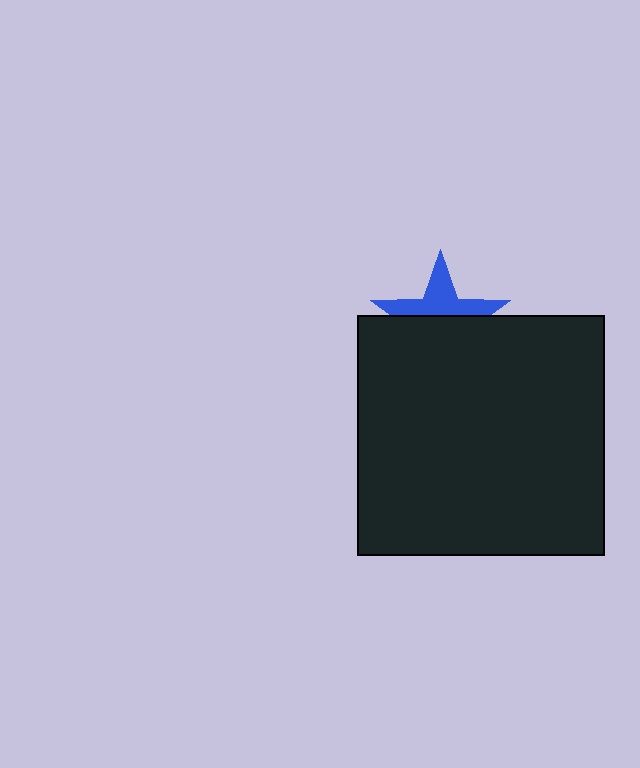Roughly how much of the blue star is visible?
A small part of it is visible (roughly 44%).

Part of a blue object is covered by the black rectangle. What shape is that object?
It is a star.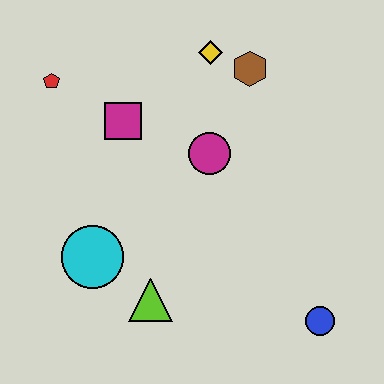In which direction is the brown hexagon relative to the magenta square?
The brown hexagon is to the right of the magenta square.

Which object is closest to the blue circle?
The lime triangle is closest to the blue circle.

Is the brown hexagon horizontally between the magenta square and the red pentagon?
No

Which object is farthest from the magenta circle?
The blue circle is farthest from the magenta circle.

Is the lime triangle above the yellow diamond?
No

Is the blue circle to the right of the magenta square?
Yes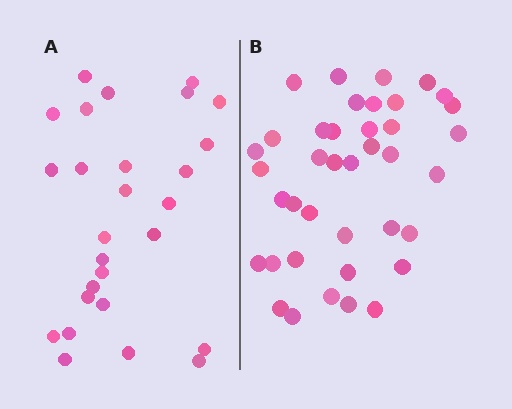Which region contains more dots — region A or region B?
Region B (the right region) has more dots.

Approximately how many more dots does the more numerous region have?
Region B has roughly 12 or so more dots than region A.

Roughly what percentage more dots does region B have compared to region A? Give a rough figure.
About 45% more.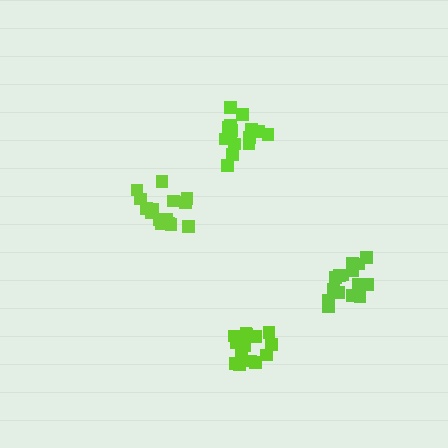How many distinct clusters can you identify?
There are 4 distinct clusters.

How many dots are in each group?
Group 1: 15 dots, Group 2: 16 dots, Group 3: 15 dots, Group 4: 15 dots (61 total).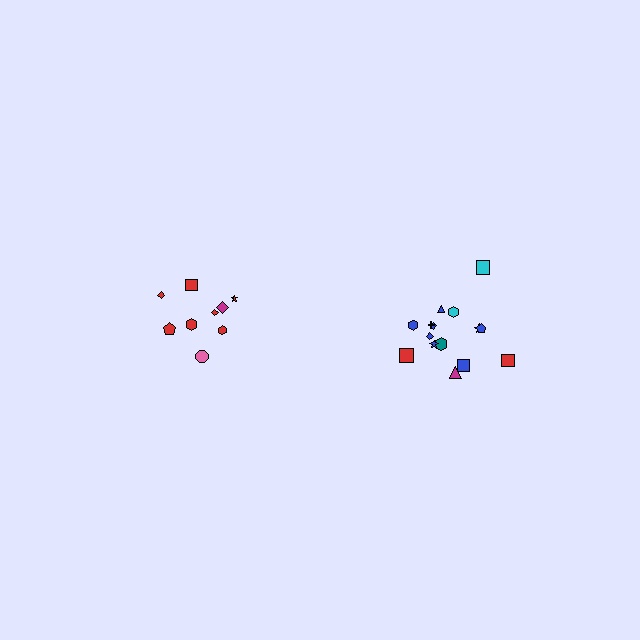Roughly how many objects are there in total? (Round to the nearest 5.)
Roughly 25 objects in total.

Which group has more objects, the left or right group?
The right group.